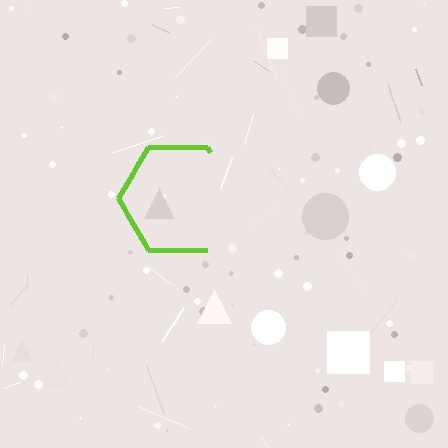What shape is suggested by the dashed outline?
The dashed outline suggests a hexagon.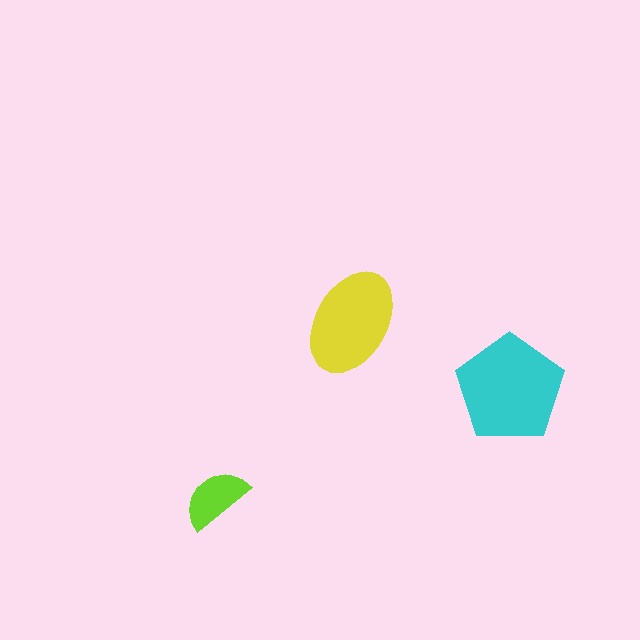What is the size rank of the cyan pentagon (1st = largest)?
1st.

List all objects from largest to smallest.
The cyan pentagon, the yellow ellipse, the lime semicircle.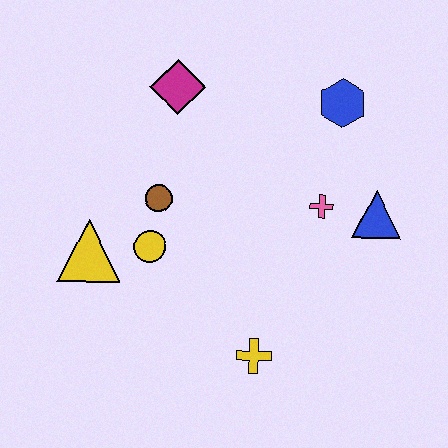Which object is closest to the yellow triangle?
The yellow circle is closest to the yellow triangle.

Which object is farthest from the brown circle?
The blue triangle is farthest from the brown circle.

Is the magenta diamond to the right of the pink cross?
No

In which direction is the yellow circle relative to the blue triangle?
The yellow circle is to the left of the blue triangle.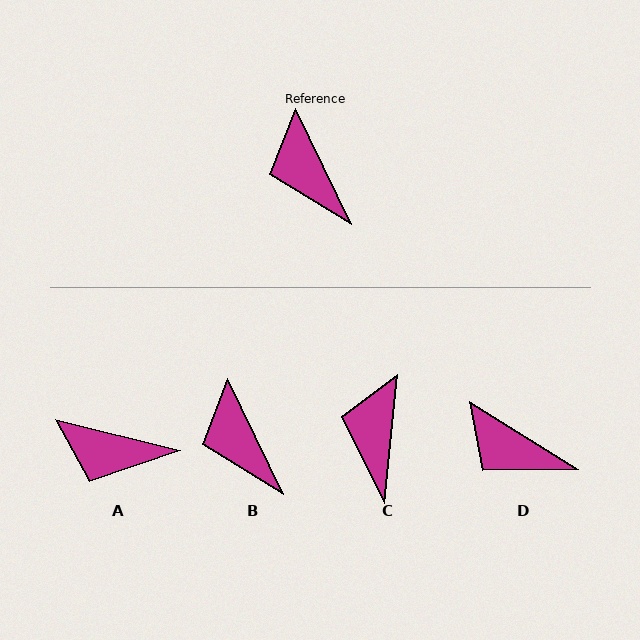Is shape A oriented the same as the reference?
No, it is off by about 51 degrees.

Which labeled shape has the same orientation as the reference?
B.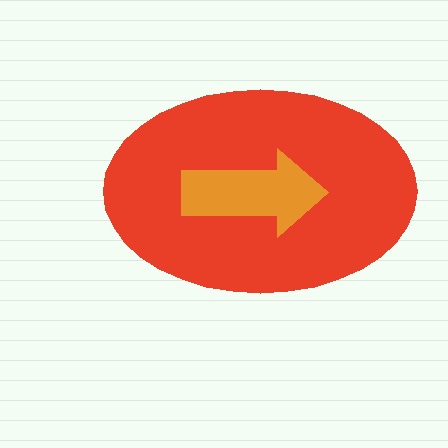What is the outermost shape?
The red ellipse.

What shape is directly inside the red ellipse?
The orange arrow.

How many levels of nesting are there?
2.